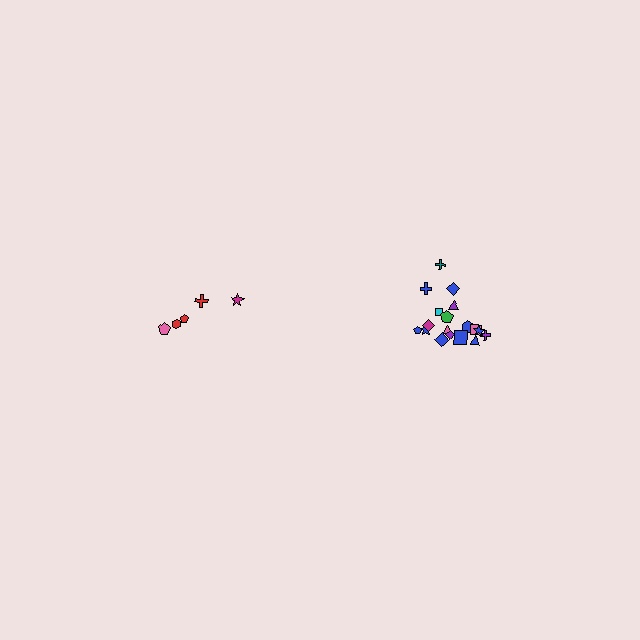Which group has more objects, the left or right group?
The right group.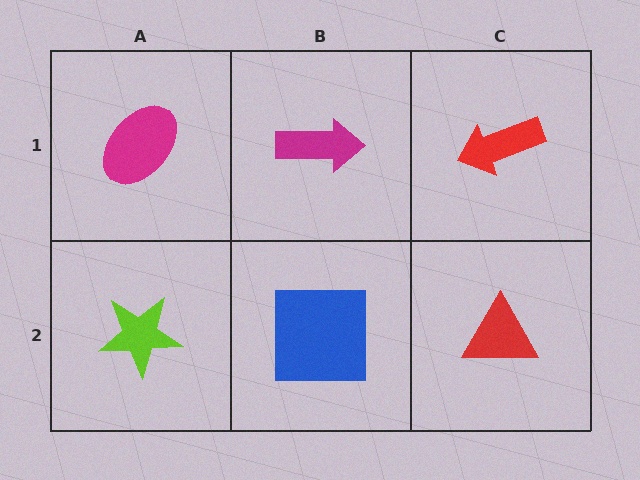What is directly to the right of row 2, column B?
A red triangle.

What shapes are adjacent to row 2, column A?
A magenta ellipse (row 1, column A), a blue square (row 2, column B).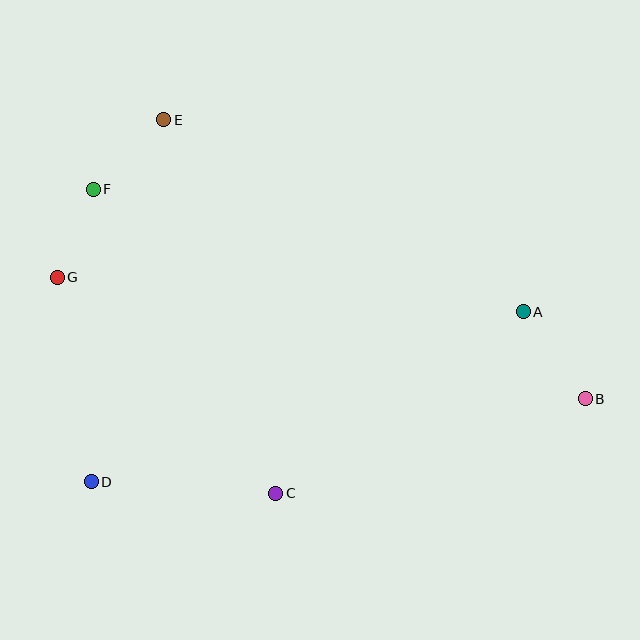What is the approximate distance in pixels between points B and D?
The distance between B and D is approximately 501 pixels.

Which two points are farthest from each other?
Points B and G are farthest from each other.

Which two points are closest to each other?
Points F and G are closest to each other.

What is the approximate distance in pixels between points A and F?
The distance between A and F is approximately 447 pixels.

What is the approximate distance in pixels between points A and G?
The distance between A and G is approximately 467 pixels.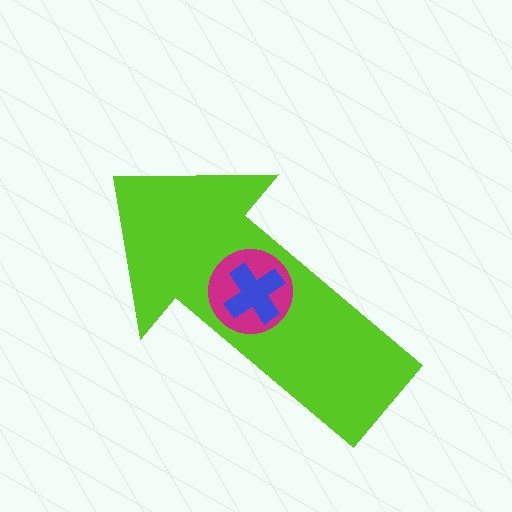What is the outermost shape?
The lime arrow.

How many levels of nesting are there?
3.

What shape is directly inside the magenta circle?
The blue cross.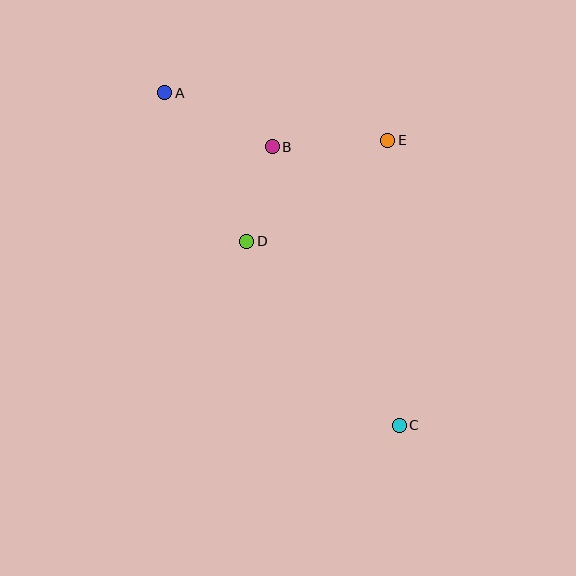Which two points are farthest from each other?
Points A and C are farthest from each other.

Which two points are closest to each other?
Points B and D are closest to each other.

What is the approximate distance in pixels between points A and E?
The distance between A and E is approximately 228 pixels.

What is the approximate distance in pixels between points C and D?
The distance between C and D is approximately 239 pixels.